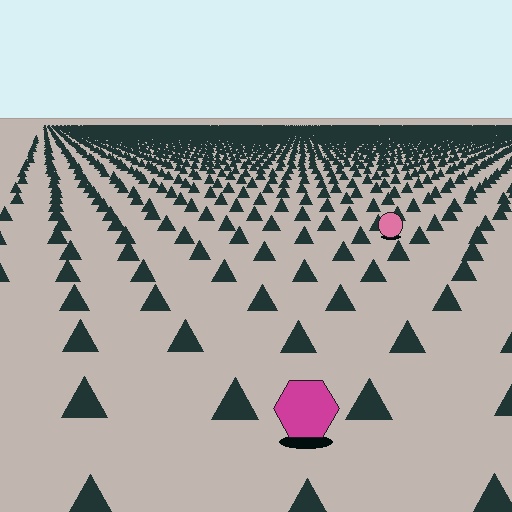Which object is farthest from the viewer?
The pink circle is farthest from the viewer. It appears smaller and the ground texture around it is denser.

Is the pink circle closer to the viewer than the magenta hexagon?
No. The magenta hexagon is closer — you can tell from the texture gradient: the ground texture is coarser near it.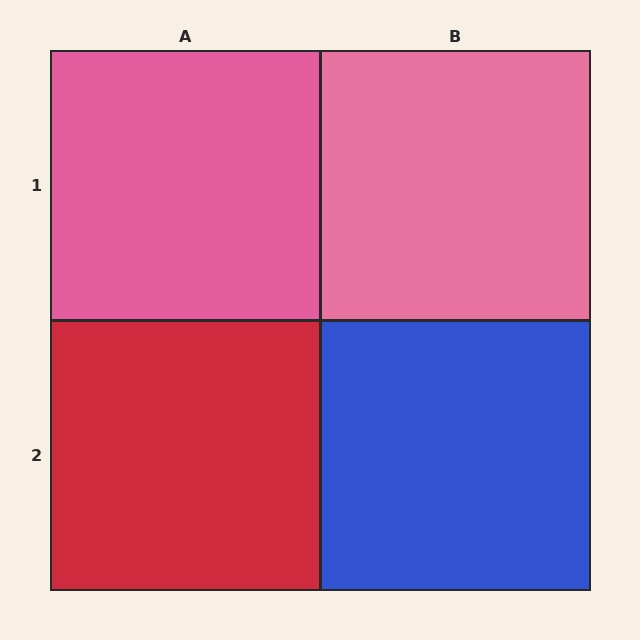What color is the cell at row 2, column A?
Red.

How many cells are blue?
1 cell is blue.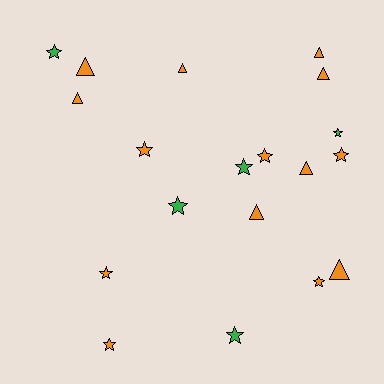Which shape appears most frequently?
Star, with 11 objects.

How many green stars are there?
There are 5 green stars.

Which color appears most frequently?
Orange, with 14 objects.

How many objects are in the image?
There are 19 objects.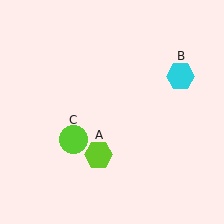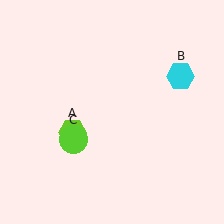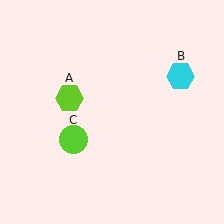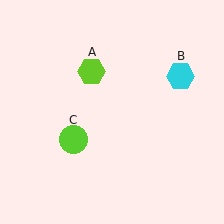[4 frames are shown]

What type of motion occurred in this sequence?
The lime hexagon (object A) rotated clockwise around the center of the scene.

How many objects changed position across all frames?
1 object changed position: lime hexagon (object A).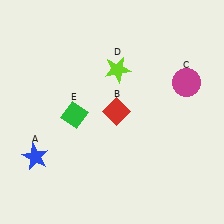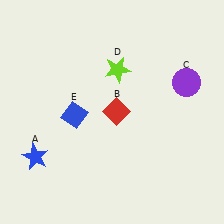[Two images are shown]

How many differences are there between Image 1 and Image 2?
There are 2 differences between the two images.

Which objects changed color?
C changed from magenta to purple. E changed from green to blue.